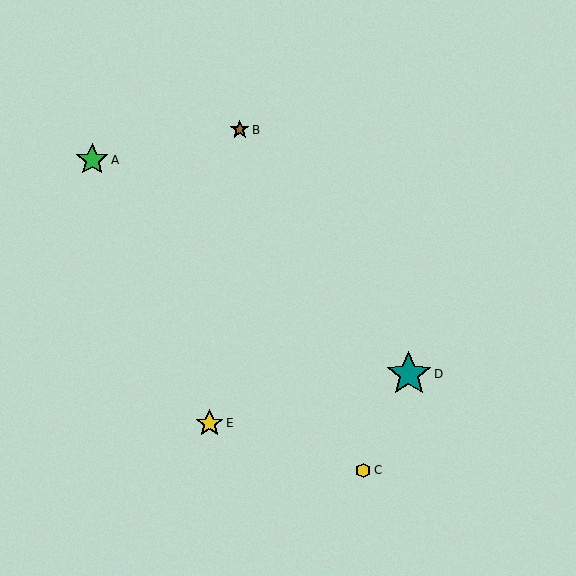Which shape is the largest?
The teal star (labeled D) is the largest.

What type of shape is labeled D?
Shape D is a teal star.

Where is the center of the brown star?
The center of the brown star is at (240, 130).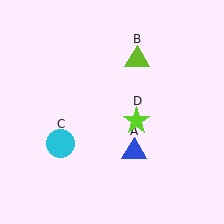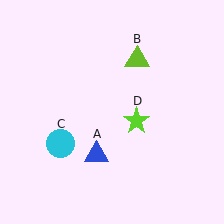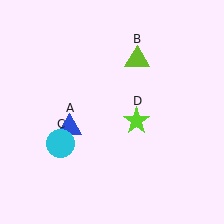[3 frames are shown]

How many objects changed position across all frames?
1 object changed position: blue triangle (object A).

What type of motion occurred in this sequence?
The blue triangle (object A) rotated clockwise around the center of the scene.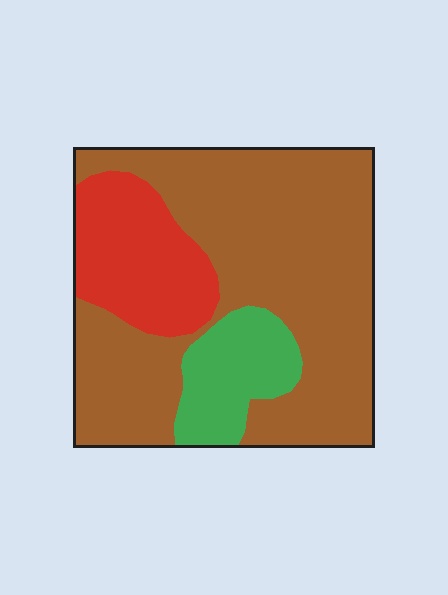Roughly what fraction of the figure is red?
Red covers roughly 20% of the figure.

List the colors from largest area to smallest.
From largest to smallest: brown, red, green.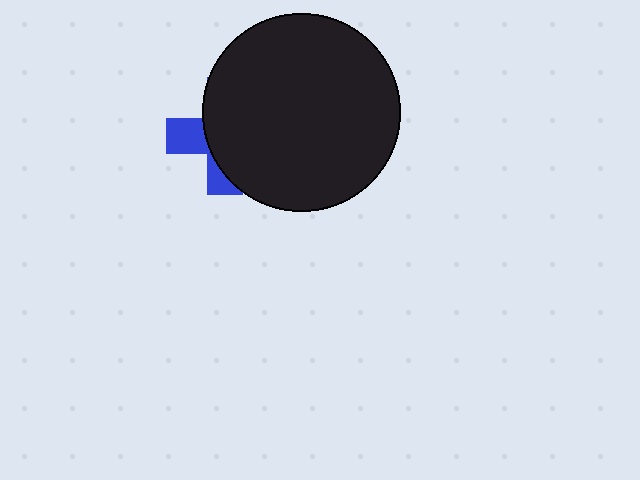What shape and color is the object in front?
The object in front is a black circle.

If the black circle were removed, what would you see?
You would see the complete blue cross.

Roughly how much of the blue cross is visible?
A small part of it is visible (roughly 30%).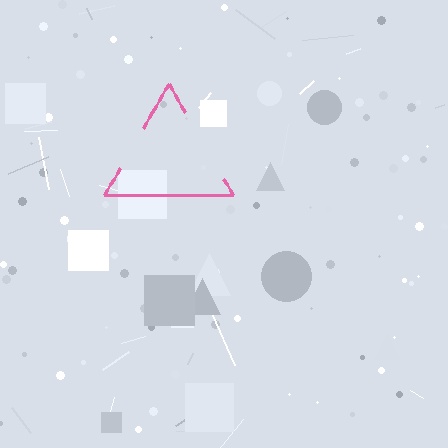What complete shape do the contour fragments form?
The contour fragments form a triangle.